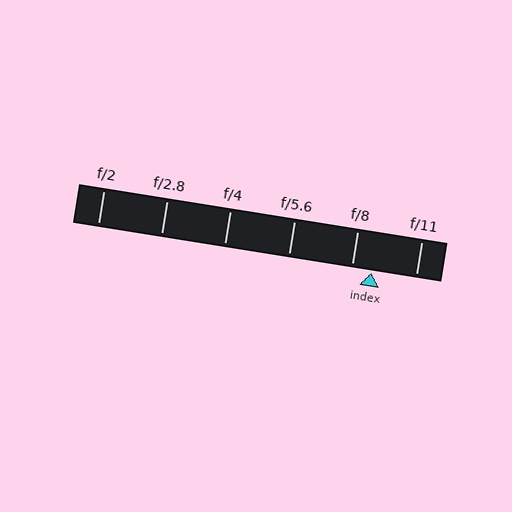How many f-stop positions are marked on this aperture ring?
There are 6 f-stop positions marked.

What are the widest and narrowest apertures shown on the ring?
The widest aperture shown is f/2 and the narrowest is f/11.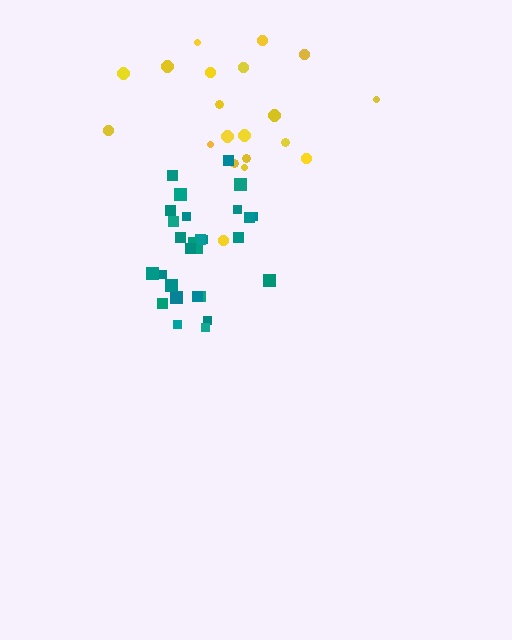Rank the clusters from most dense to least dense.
teal, yellow.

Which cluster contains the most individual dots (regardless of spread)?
Teal (28).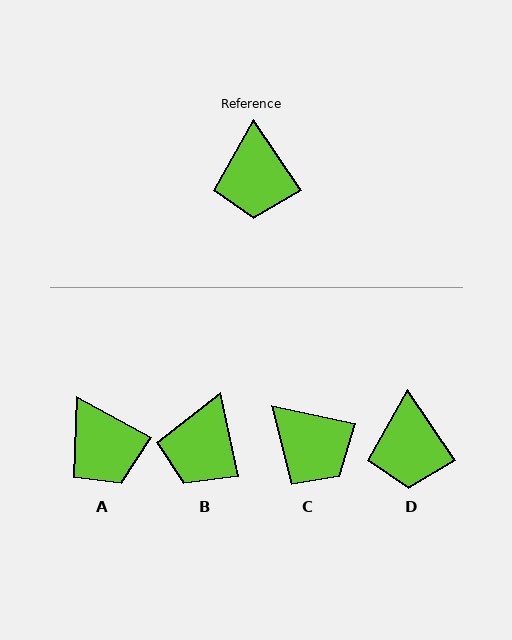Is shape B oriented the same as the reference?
No, it is off by about 22 degrees.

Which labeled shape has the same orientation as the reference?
D.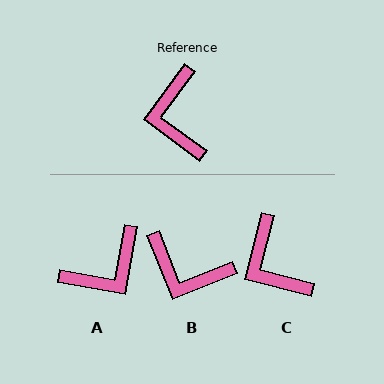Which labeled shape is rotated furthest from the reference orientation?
A, about 116 degrees away.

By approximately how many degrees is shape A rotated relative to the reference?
Approximately 116 degrees counter-clockwise.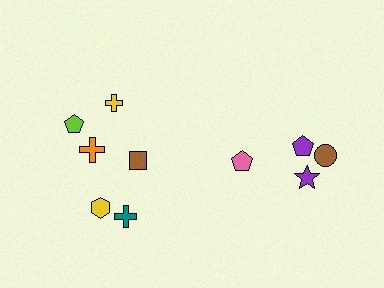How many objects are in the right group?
There are 4 objects.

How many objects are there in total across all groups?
There are 10 objects.